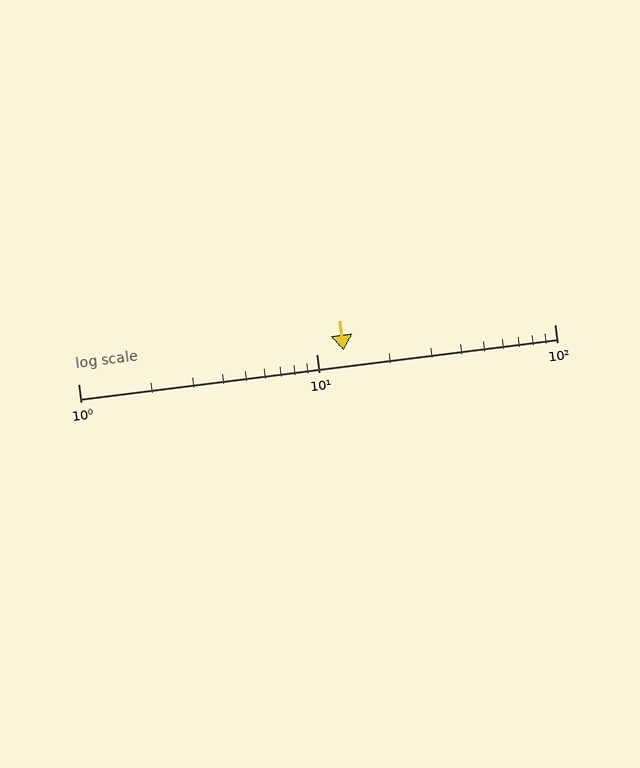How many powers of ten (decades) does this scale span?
The scale spans 2 decades, from 1 to 100.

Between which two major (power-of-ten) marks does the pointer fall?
The pointer is between 10 and 100.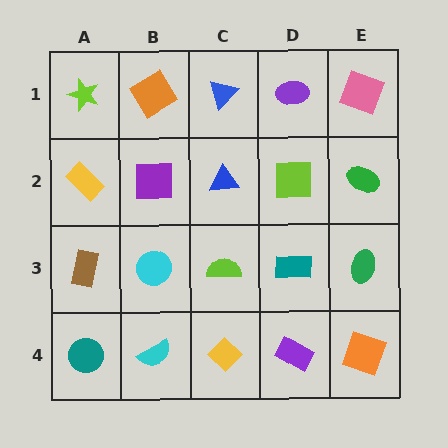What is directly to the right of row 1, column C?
A purple ellipse.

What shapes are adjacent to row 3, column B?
A purple square (row 2, column B), a cyan semicircle (row 4, column B), a brown rectangle (row 3, column A), a lime semicircle (row 3, column C).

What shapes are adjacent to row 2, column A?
A lime star (row 1, column A), a brown rectangle (row 3, column A), a purple square (row 2, column B).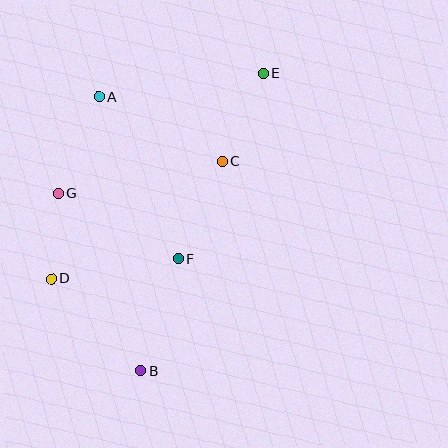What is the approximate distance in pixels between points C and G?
The distance between C and G is approximately 168 pixels.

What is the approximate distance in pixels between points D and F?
The distance between D and F is approximately 128 pixels.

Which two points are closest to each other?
Points D and G are closest to each other.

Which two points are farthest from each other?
Points B and E are farthest from each other.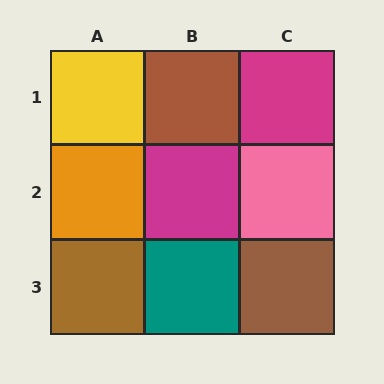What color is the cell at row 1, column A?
Yellow.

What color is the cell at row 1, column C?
Magenta.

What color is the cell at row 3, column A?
Brown.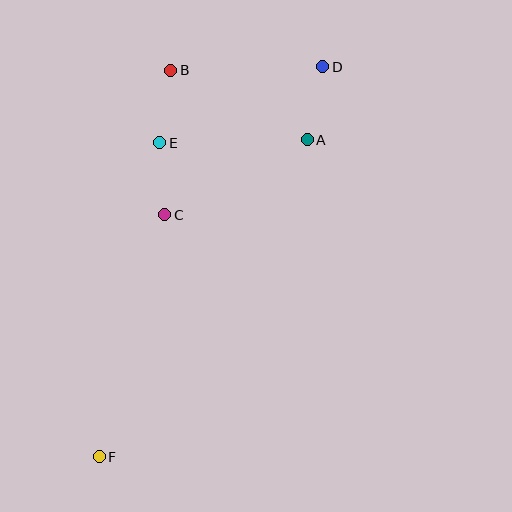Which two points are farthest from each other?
Points D and F are farthest from each other.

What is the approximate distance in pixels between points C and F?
The distance between C and F is approximately 251 pixels.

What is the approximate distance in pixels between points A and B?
The distance between A and B is approximately 153 pixels.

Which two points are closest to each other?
Points C and E are closest to each other.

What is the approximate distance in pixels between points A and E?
The distance between A and E is approximately 148 pixels.